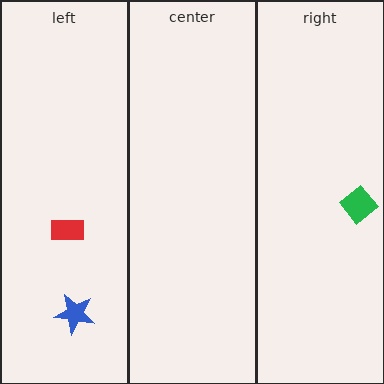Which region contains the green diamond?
The right region.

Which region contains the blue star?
The left region.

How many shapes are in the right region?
1.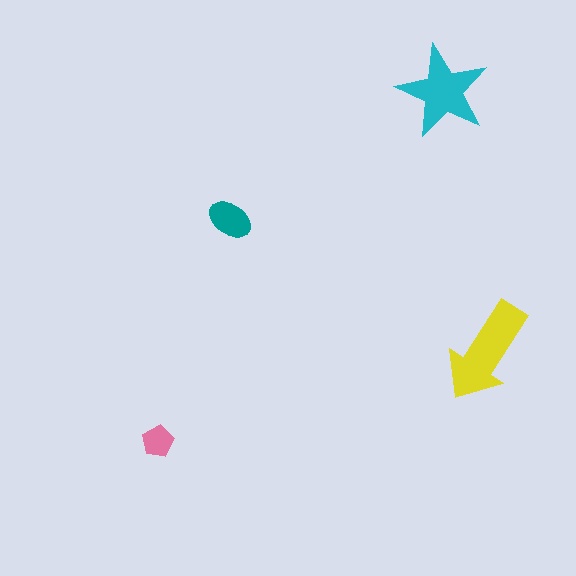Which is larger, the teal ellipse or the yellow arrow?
The yellow arrow.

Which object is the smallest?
The pink pentagon.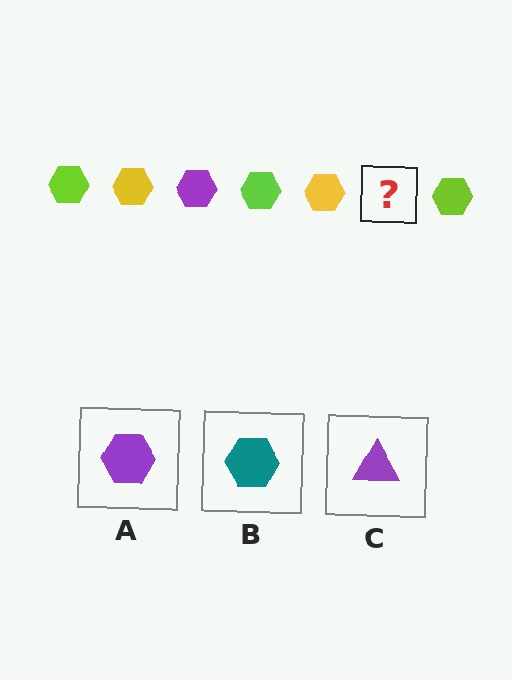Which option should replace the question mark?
Option A.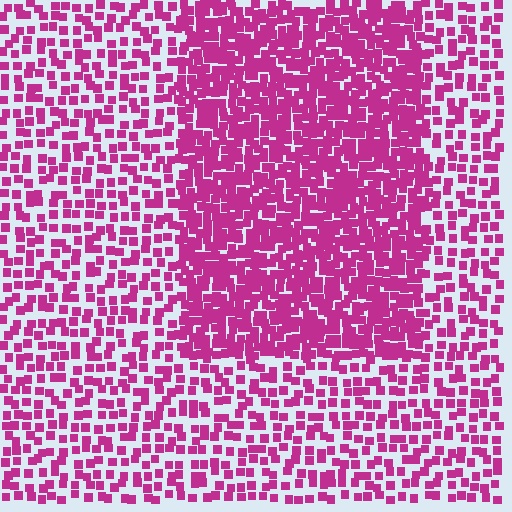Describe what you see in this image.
The image contains small magenta elements arranged at two different densities. A rectangle-shaped region is visible where the elements are more densely packed than the surrounding area.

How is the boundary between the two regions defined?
The boundary is defined by a change in element density (approximately 2.1x ratio). All elements are the same color, size, and shape.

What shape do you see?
I see a rectangle.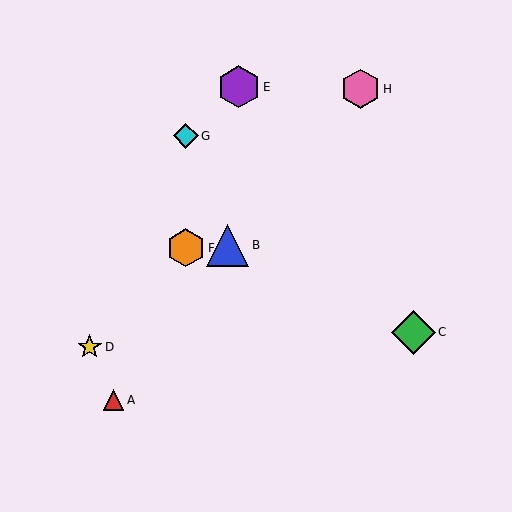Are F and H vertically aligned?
No, F is at x≈186 and H is at x≈360.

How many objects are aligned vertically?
2 objects (F, G) are aligned vertically.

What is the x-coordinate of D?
Object D is at x≈90.